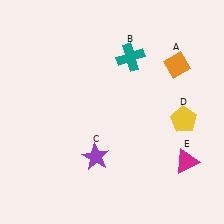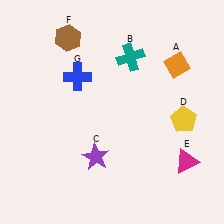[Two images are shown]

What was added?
A brown hexagon (F), a blue cross (G) were added in Image 2.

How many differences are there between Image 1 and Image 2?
There are 2 differences between the two images.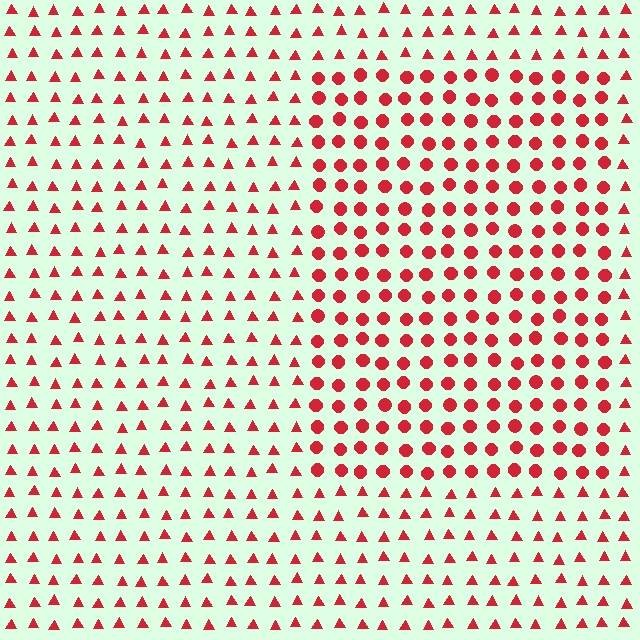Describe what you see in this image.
The image is filled with small red elements arranged in a uniform grid. A rectangle-shaped region contains circles, while the surrounding area contains triangles. The boundary is defined purely by the change in element shape.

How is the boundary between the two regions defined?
The boundary is defined by a change in element shape: circles inside vs. triangles outside. All elements share the same color and spacing.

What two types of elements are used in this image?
The image uses circles inside the rectangle region and triangles outside it.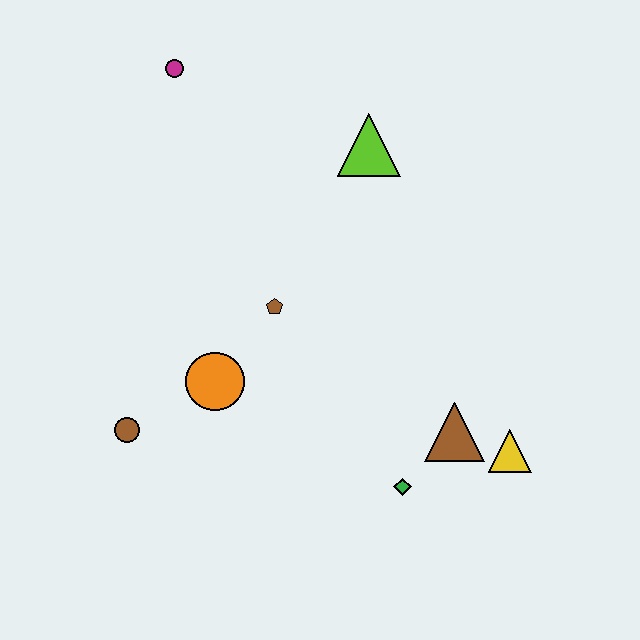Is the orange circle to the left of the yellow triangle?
Yes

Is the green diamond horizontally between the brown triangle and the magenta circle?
Yes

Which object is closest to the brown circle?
The orange circle is closest to the brown circle.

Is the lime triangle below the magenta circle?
Yes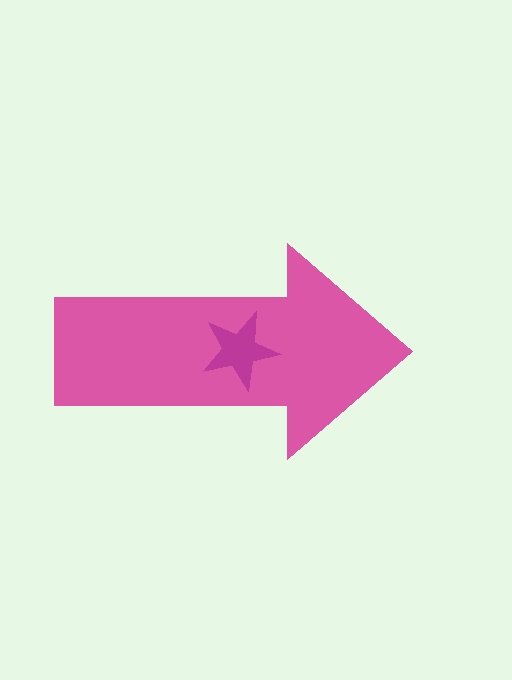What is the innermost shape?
The magenta star.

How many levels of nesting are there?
2.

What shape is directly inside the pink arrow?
The magenta star.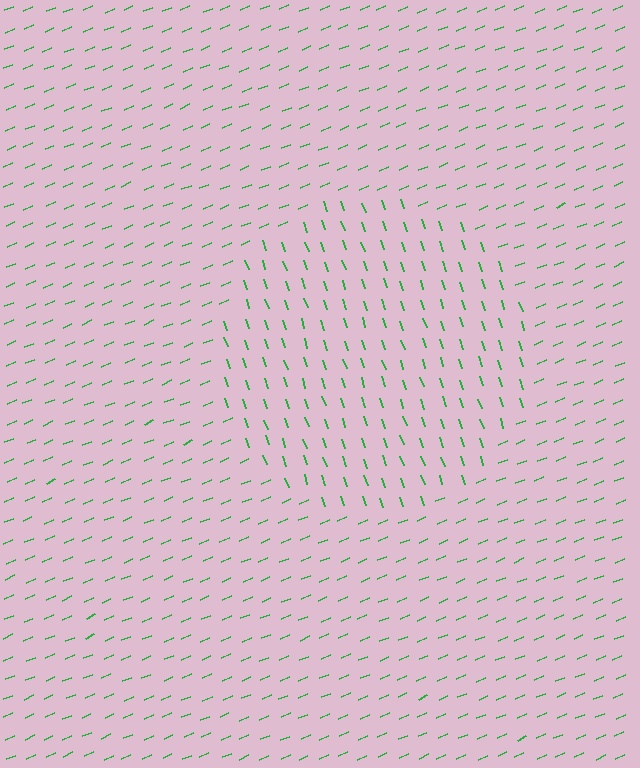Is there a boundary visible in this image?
Yes, there is a texture boundary formed by a change in line orientation.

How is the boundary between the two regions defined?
The boundary is defined purely by a change in line orientation (approximately 85 degrees difference). All lines are the same color and thickness.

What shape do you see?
I see a circle.